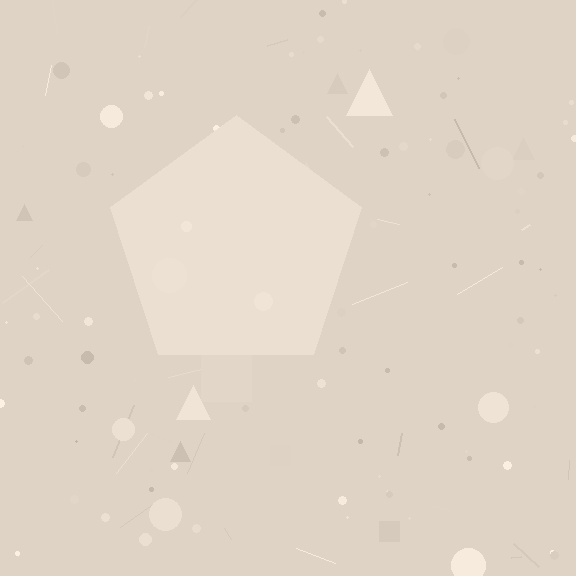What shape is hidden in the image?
A pentagon is hidden in the image.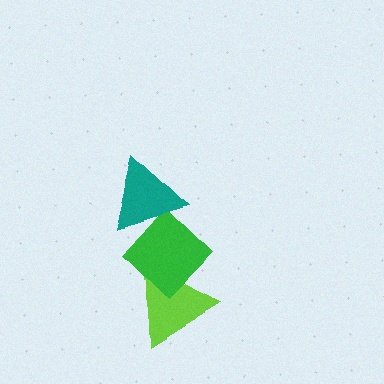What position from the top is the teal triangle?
The teal triangle is 1st from the top.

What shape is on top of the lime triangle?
The green diamond is on top of the lime triangle.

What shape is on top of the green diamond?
The teal triangle is on top of the green diamond.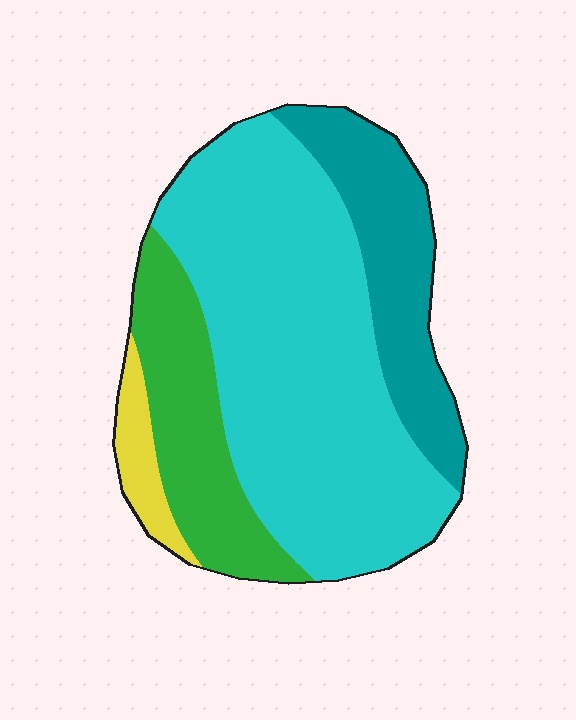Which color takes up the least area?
Yellow, at roughly 5%.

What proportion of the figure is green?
Green covers about 20% of the figure.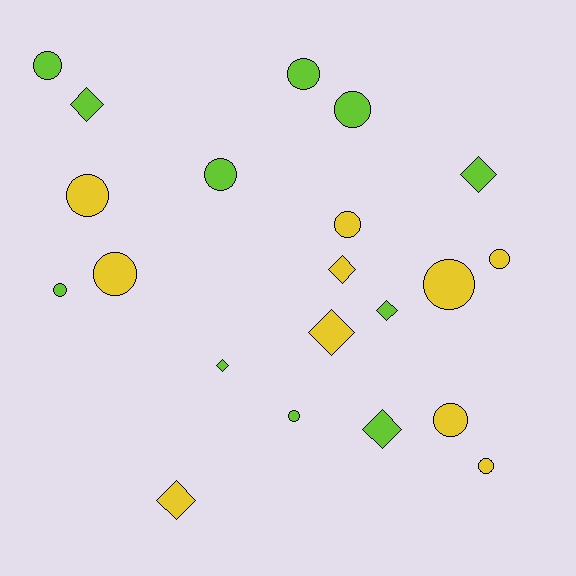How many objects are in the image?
There are 21 objects.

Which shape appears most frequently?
Circle, with 13 objects.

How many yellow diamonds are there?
There are 3 yellow diamonds.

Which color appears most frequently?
Lime, with 11 objects.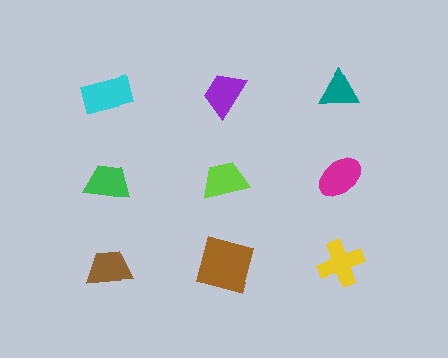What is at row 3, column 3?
A yellow cross.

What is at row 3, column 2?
A brown square.